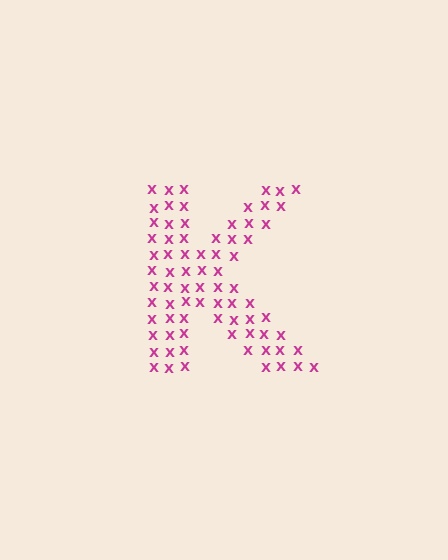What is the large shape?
The large shape is the letter K.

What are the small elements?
The small elements are letter X's.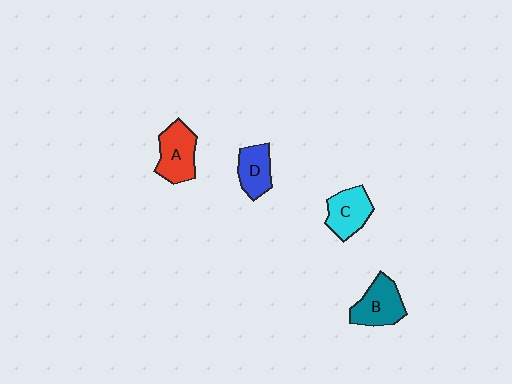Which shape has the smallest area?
Shape D (blue).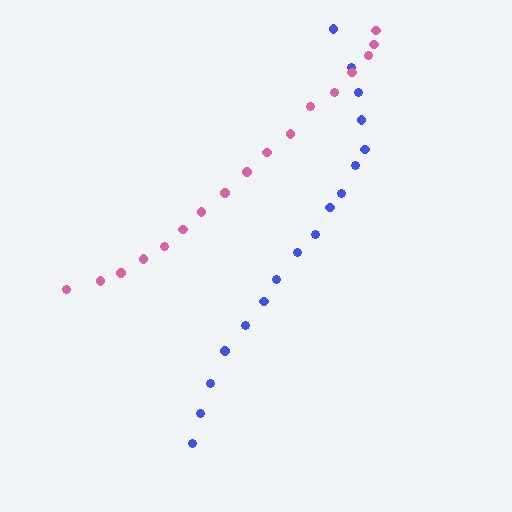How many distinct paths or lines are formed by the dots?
There are 2 distinct paths.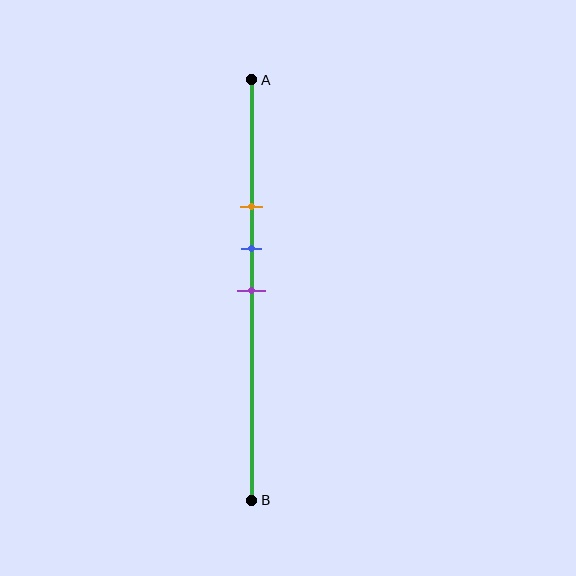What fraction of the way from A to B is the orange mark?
The orange mark is approximately 30% (0.3) of the way from A to B.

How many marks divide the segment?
There are 3 marks dividing the segment.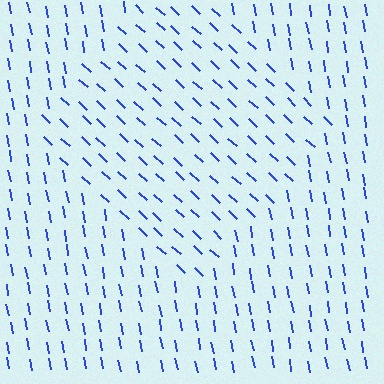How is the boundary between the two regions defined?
The boundary is defined purely by a change in line orientation (approximately 37 degrees difference). All lines are the same color and thickness.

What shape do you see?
I see a diamond.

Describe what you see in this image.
The image is filled with small blue line segments. A diamond region in the image has lines oriented differently from the surrounding lines, creating a visible texture boundary.